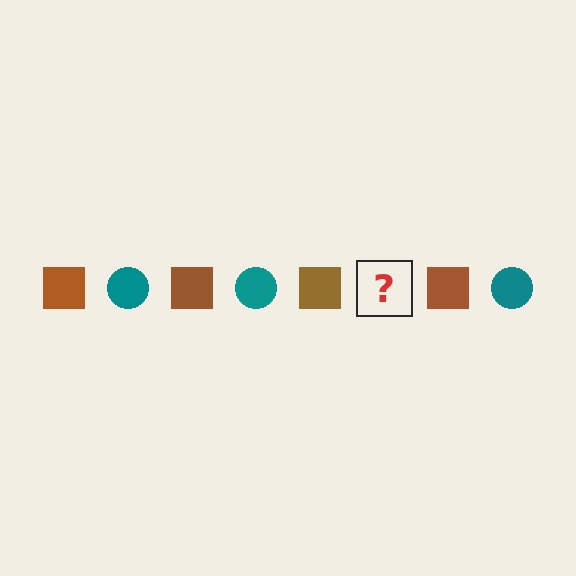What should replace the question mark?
The question mark should be replaced with a teal circle.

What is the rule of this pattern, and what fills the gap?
The rule is that the pattern alternates between brown square and teal circle. The gap should be filled with a teal circle.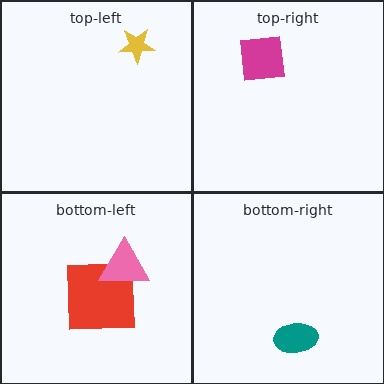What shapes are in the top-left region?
The yellow star.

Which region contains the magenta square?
The top-right region.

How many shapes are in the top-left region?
1.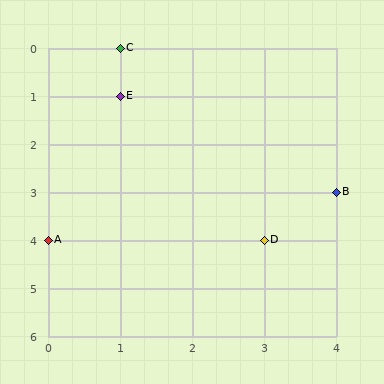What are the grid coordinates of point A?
Point A is at grid coordinates (0, 4).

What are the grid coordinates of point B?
Point B is at grid coordinates (4, 3).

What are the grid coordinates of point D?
Point D is at grid coordinates (3, 4).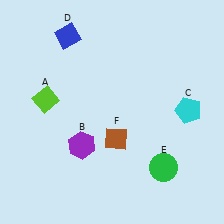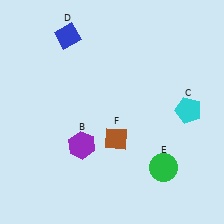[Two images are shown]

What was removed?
The lime diamond (A) was removed in Image 2.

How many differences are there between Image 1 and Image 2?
There is 1 difference between the two images.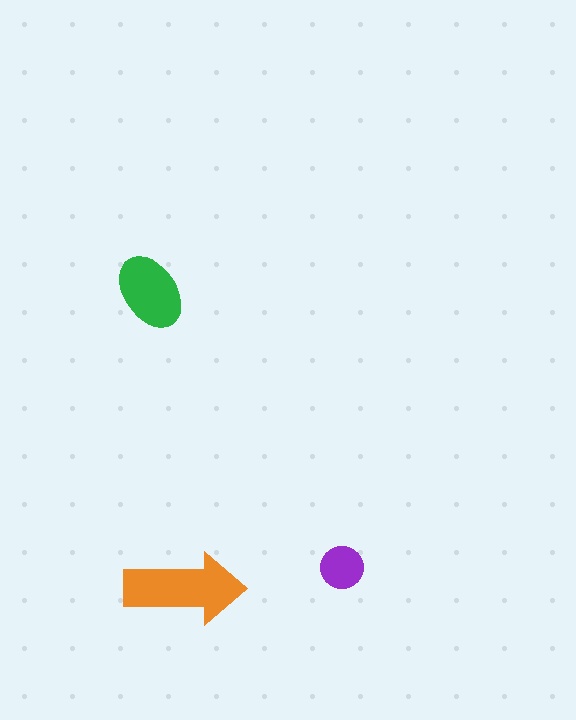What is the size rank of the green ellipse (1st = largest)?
2nd.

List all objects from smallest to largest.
The purple circle, the green ellipse, the orange arrow.